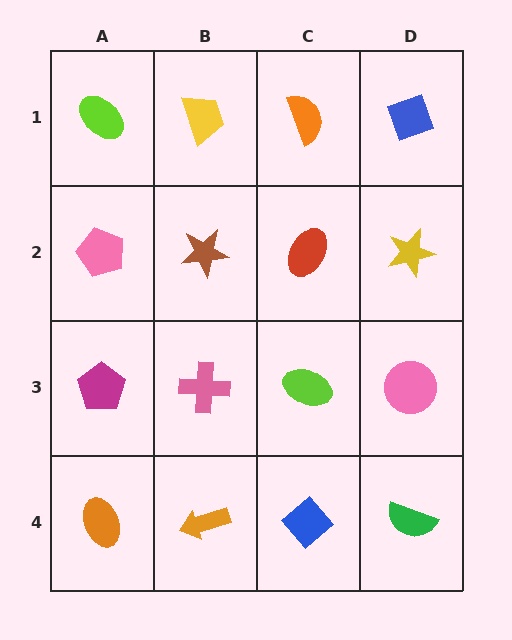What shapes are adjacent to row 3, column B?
A brown star (row 2, column B), an orange arrow (row 4, column B), a magenta pentagon (row 3, column A), a lime ellipse (row 3, column C).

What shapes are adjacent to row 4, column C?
A lime ellipse (row 3, column C), an orange arrow (row 4, column B), a green semicircle (row 4, column D).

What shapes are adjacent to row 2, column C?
An orange semicircle (row 1, column C), a lime ellipse (row 3, column C), a brown star (row 2, column B), a yellow star (row 2, column D).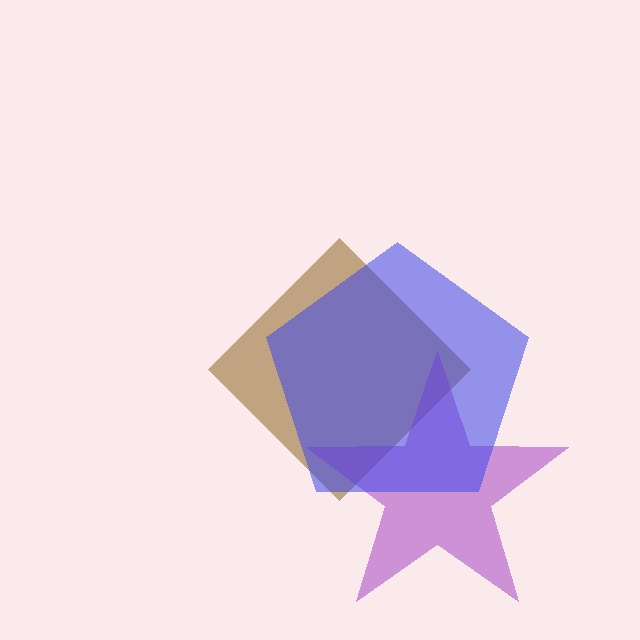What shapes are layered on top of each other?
The layered shapes are: a brown diamond, a purple star, a blue pentagon.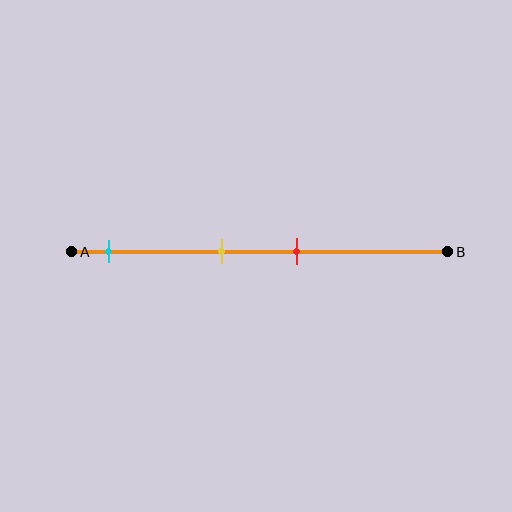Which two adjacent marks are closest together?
The yellow and red marks are the closest adjacent pair.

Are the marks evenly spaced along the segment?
No, the marks are not evenly spaced.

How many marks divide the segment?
There are 3 marks dividing the segment.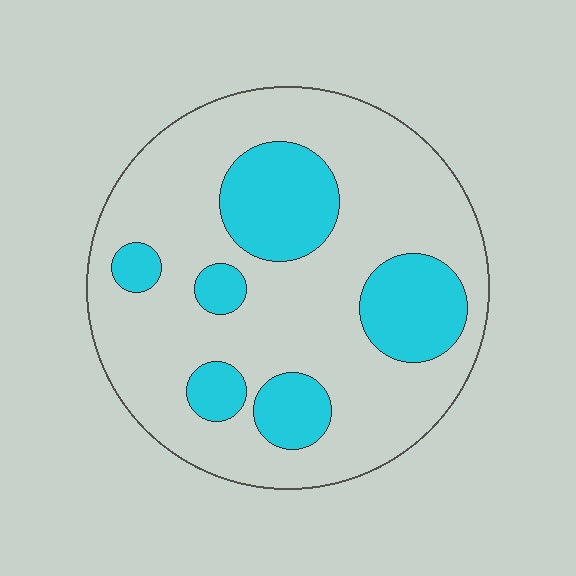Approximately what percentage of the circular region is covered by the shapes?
Approximately 25%.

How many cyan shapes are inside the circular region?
6.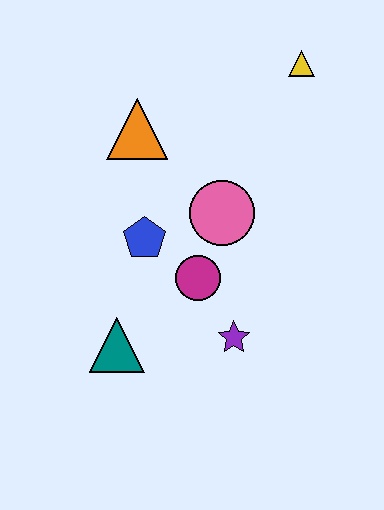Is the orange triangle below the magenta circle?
No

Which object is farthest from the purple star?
The yellow triangle is farthest from the purple star.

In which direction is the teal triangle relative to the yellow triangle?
The teal triangle is below the yellow triangle.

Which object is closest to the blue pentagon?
The magenta circle is closest to the blue pentagon.